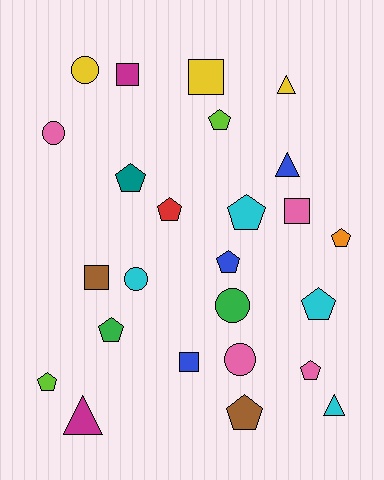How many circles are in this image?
There are 5 circles.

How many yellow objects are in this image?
There are 3 yellow objects.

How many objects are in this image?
There are 25 objects.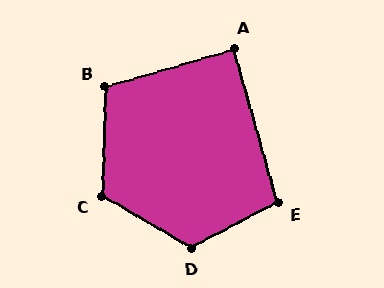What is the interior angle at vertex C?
Approximately 119 degrees (obtuse).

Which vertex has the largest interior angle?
D, at approximately 122 degrees.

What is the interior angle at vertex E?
Approximately 102 degrees (obtuse).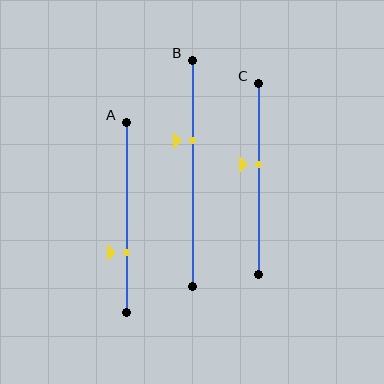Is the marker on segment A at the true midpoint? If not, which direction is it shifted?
No, the marker on segment A is shifted downward by about 19% of the segment length.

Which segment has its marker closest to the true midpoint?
Segment C has its marker closest to the true midpoint.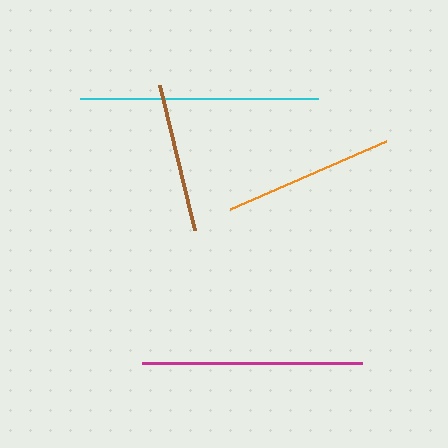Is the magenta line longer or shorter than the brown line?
The magenta line is longer than the brown line.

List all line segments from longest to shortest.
From longest to shortest: cyan, magenta, orange, brown.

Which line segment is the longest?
The cyan line is the longest at approximately 237 pixels.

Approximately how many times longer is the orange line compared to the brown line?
The orange line is approximately 1.1 times the length of the brown line.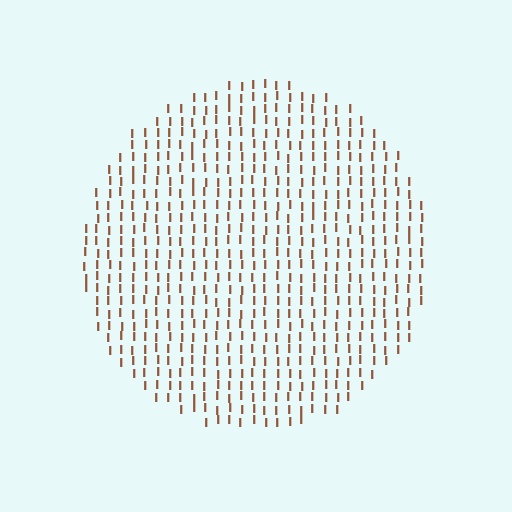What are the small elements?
The small elements are letter I's.